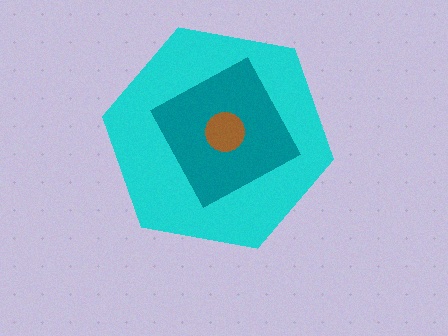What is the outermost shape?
The cyan hexagon.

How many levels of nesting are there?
3.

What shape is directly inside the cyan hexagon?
The teal diamond.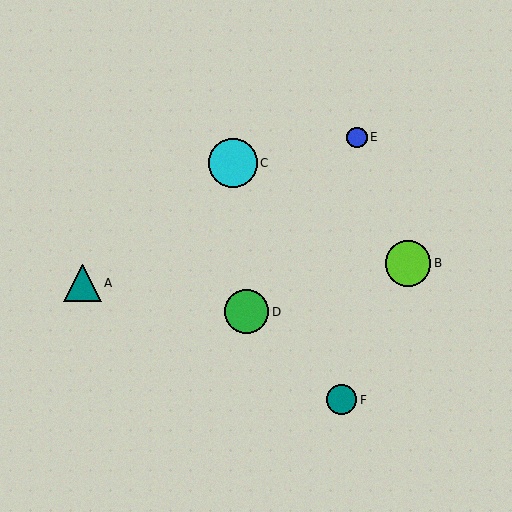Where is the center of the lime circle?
The center of the lime circle is at (408, 263).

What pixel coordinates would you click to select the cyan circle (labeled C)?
Click at (233, 163) to select the cyan circle C.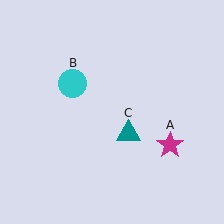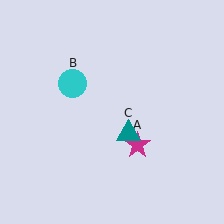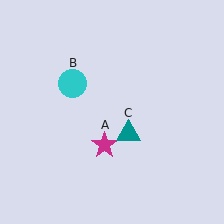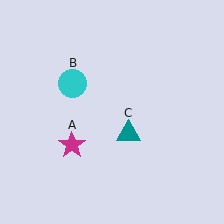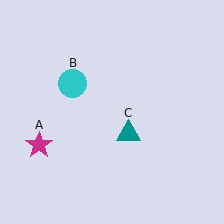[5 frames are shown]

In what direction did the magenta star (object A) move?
The magenta star (object A) moved left.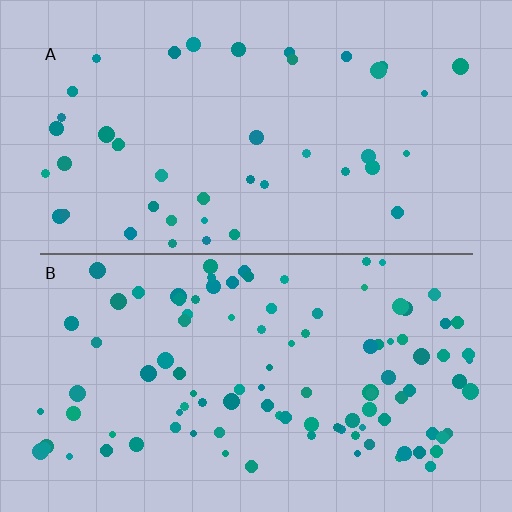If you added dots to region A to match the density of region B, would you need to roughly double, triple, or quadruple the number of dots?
Approximately double.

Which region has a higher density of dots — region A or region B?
B (the bottom).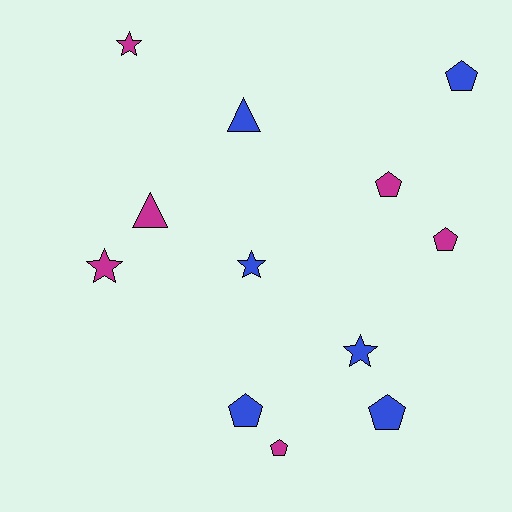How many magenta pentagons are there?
There are 3 magenta pentagons.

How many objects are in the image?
There are 12 objects.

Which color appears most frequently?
Magenta, with 6 objects.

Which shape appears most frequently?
Pentagon, with 6 objects.